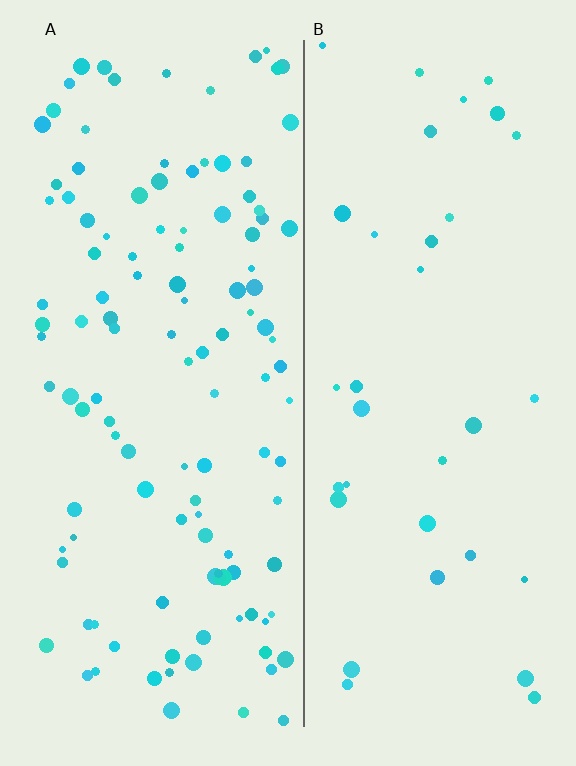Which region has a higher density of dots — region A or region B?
A (the left).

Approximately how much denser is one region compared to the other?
Approximately 3.4× — region A over region B.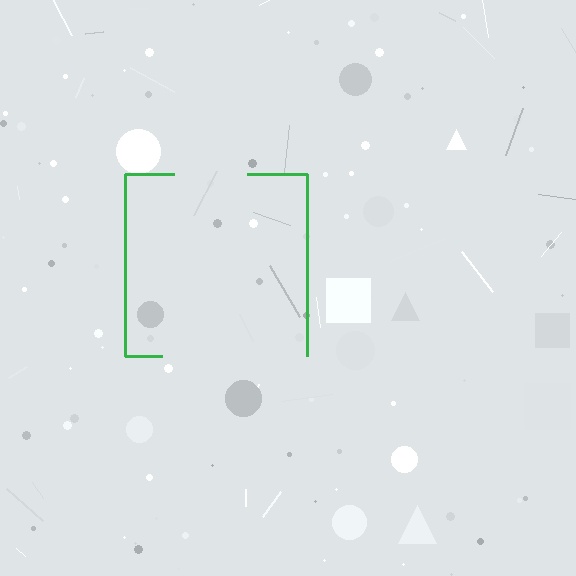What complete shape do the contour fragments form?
The contour fragments form a square.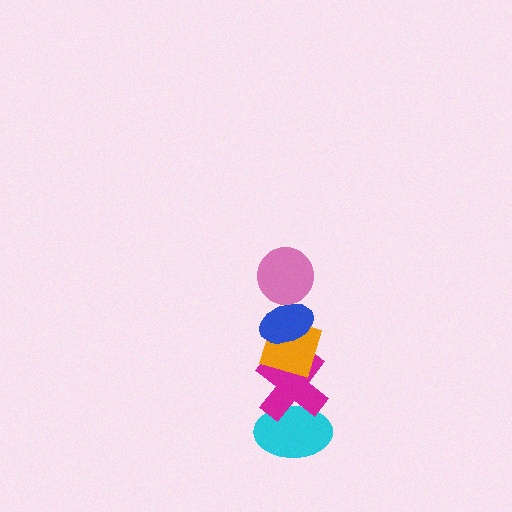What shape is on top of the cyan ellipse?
The magenta cross is on top of the cyan ellipse.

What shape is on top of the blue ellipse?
The pink circle is on top of the blue ellipse.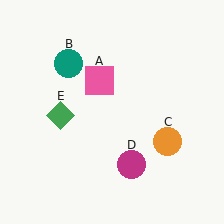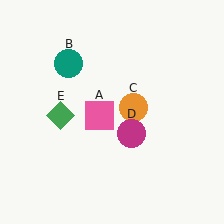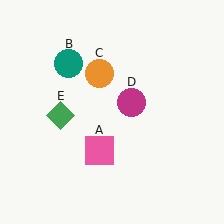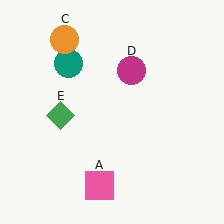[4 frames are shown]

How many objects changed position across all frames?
3 objects changed position: pink square (object A), orange circle (object C), magenta circle (object D).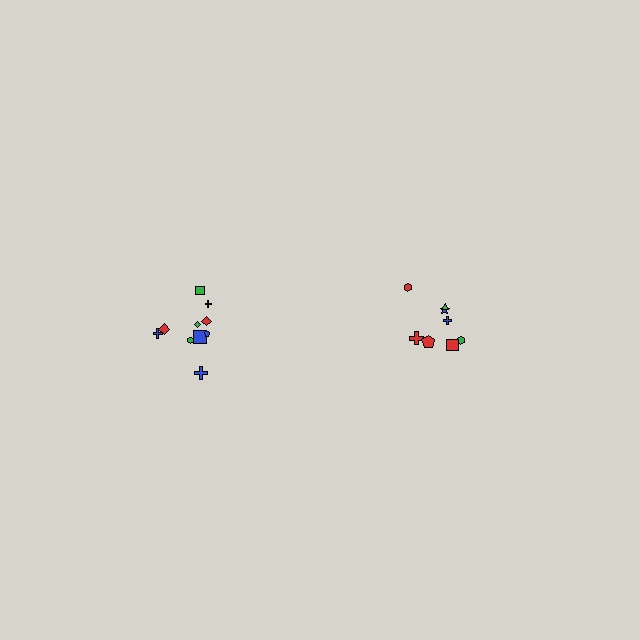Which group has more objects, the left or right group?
The left group.